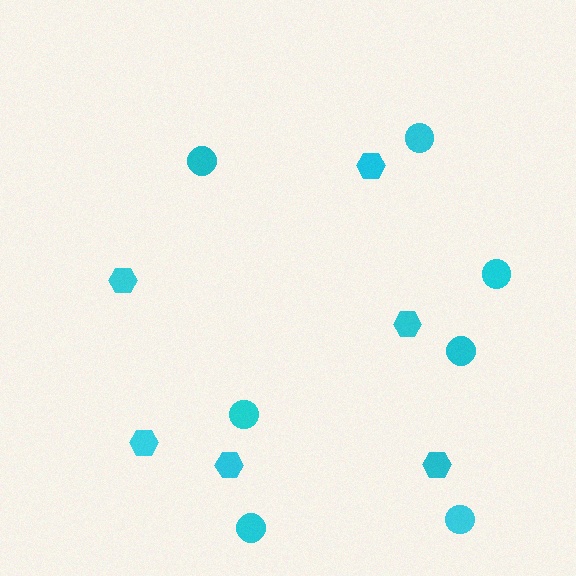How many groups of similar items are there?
There are 2 groups: one group of circles (7) and one group of hexagons (6).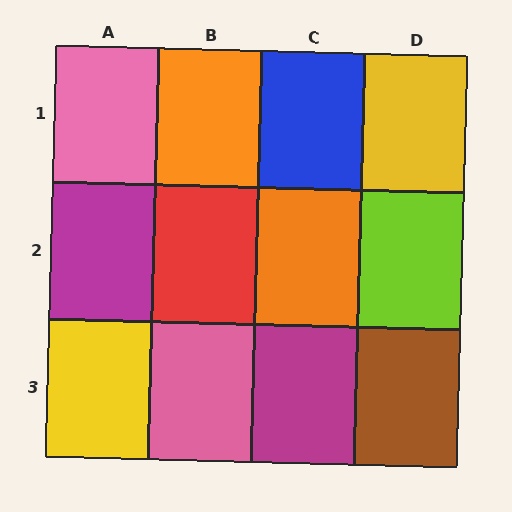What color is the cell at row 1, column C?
Blue.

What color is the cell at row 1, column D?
Yellow.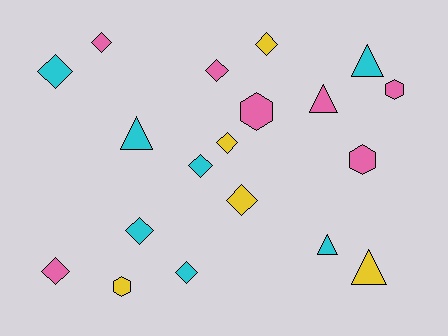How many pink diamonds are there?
There are 3 pink diamonds.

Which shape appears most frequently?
Diamond, with 10 objects.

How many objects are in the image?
There are 19 objects.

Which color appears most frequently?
Pink, with 7 objects.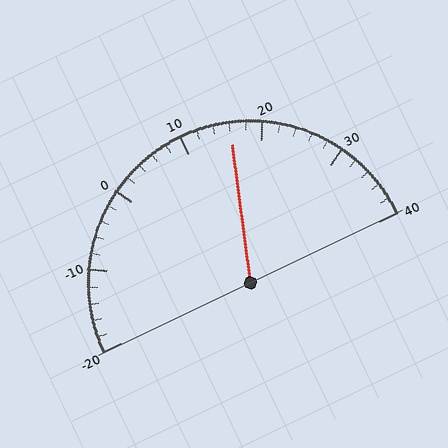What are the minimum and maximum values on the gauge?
The gauge ranges from -20 to 40.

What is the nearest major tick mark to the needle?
The nearest major tick mark is 20.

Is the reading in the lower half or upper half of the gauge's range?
The reading is in the upper half of the range (-20 to 40).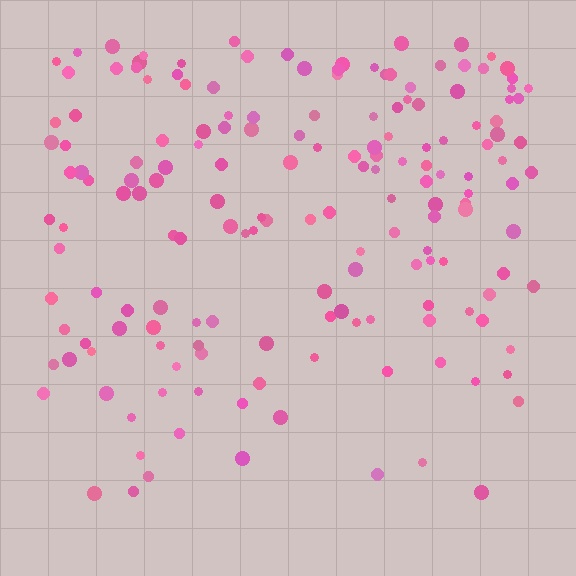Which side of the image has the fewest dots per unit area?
The bottom.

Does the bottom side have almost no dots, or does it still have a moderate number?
Still a moderate number, just noticeably fewer than the top.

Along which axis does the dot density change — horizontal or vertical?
Vertical.